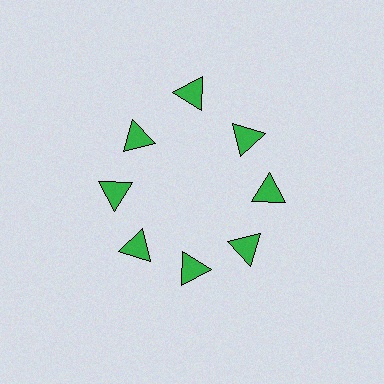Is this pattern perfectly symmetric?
No. The 8 green triangles are arranged in a ring, but one element near the 12 o'clock position is pushed outward from the center, breaking the 8-fold rotational symmetry.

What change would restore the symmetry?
The symmetry would be restored by moving it inward, back onto the ring so that all 8 triangles sit at equal angles and equal distance from the center.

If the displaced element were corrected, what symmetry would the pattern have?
It would have 8-fold rotational symmetry — the pattern would map onto itself every 45 degrees.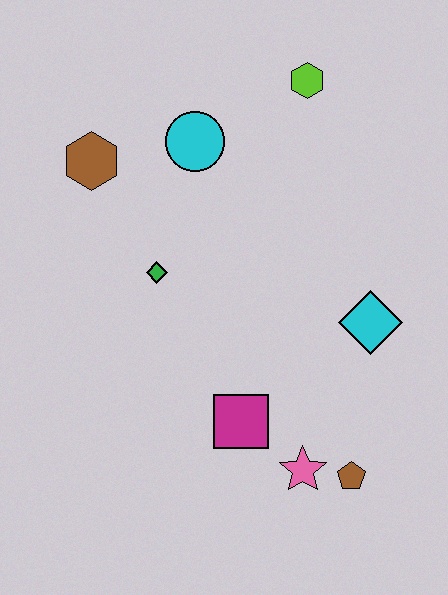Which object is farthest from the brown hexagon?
The brown pentagon is farthest from the brown hexagon.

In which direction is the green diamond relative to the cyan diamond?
The green diamond is to the left of the cyan diamond.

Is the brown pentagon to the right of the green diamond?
Yes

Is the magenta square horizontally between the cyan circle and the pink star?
Yes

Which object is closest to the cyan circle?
The brown hexagon is closest to the cyan circle.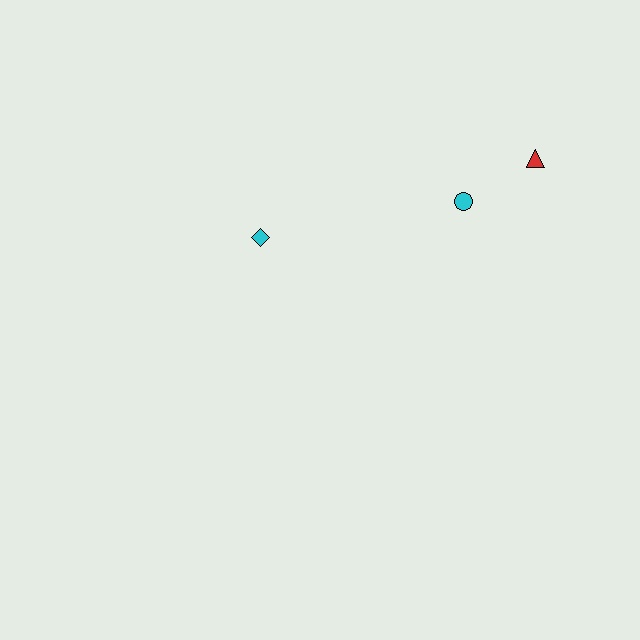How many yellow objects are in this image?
There are no yellow objects.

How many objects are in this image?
There are 3 objects.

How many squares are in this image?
There are no squares.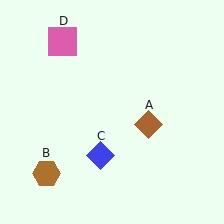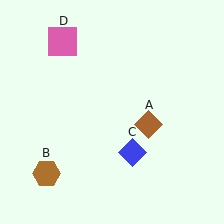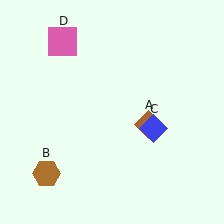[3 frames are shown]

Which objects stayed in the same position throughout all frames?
Brown diamond (object A) and brown hexagon (object B) and pink square (object D) remained stationary.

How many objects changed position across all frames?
1 object changed position: blue diamond (object C).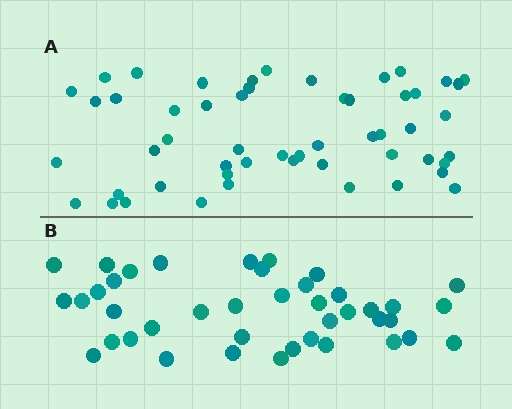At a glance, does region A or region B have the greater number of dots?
Region A (the top region) has more dots.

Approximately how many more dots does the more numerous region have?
Region A has roughly 12 or so more dots than region B.